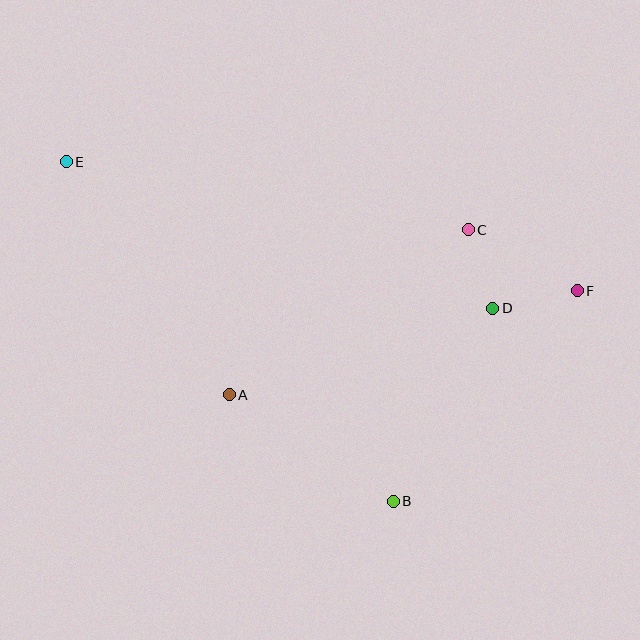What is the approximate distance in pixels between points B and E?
The distance between B and E is approximately 471 pixels.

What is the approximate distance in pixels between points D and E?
The distance between D and E is approximately 451 pixels.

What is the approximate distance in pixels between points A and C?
The distance between A and C is approximately 290 pixels.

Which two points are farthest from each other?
Points E and F are farthest from each other.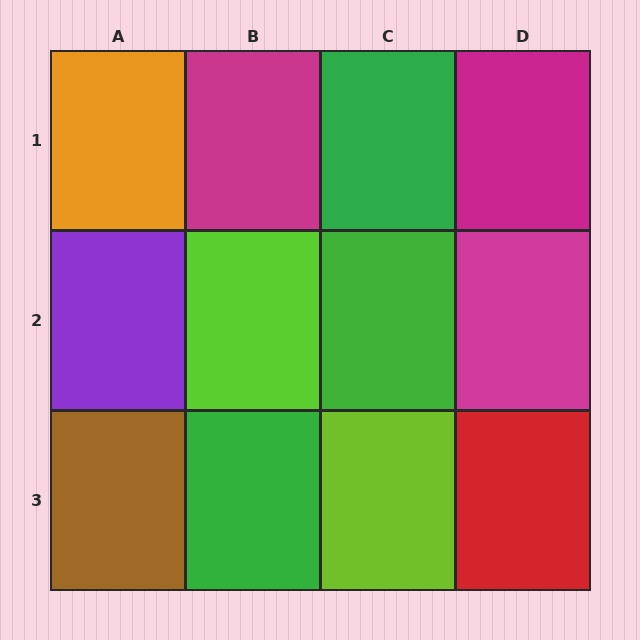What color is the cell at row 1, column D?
Magenta.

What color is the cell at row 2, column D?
Magenta.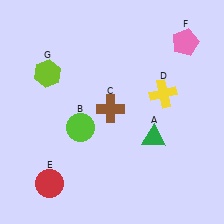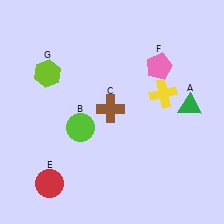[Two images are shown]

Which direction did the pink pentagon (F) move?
The pink pentagon (F) moved left.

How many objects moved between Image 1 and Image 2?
2 objects moved between the two images.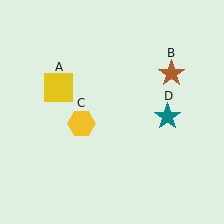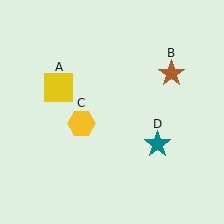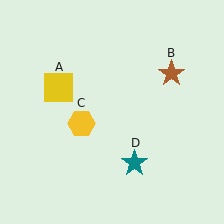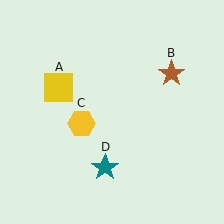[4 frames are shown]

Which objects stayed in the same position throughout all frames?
Yellow square (object A) and brown star (object B) and yellow hexagon (object C) remained stationary.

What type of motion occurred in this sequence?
The teal star (object D) rotated clockwise around the center of the scene.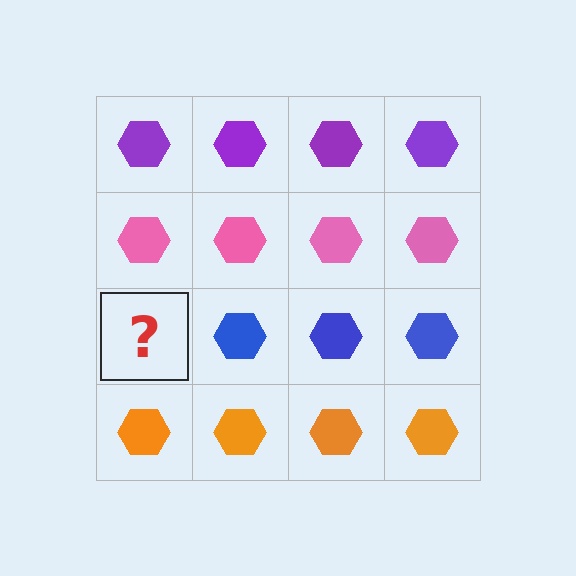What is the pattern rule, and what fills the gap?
The rule is that each row has a consistent color. The gap should be filled with a blue hexagon.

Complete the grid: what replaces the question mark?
The question mark should be replaced with a blue hexagon.